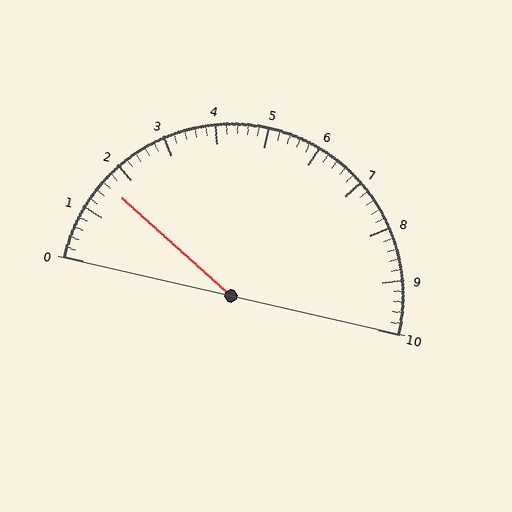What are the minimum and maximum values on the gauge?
The gauge ranges from 0 to 10.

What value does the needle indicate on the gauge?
The needle indicates approximately 1.6.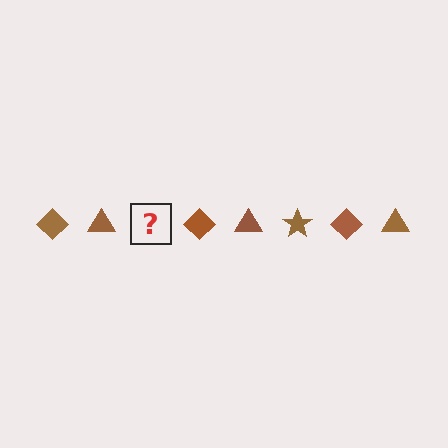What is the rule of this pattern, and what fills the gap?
The rule is that the pattern cycles through diamond, triangle, star shapes in brown. The gap should be filled with a brown star.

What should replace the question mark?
The question mark should be replaced with a brown star.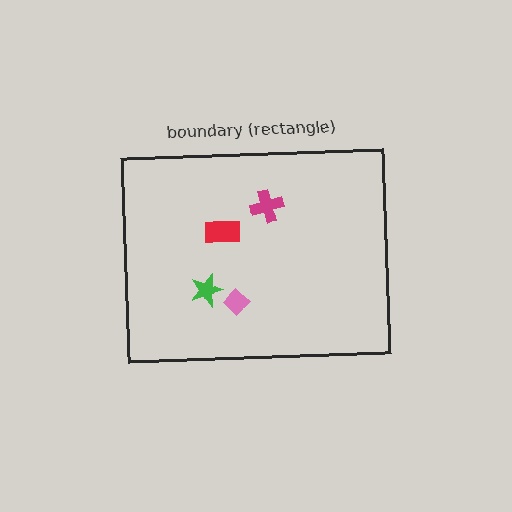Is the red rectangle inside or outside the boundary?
Inside.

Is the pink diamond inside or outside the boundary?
Inside.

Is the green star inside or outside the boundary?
Inside.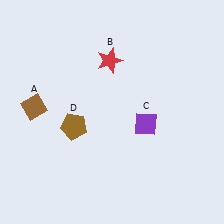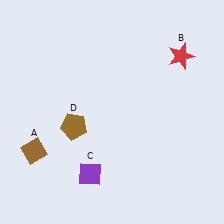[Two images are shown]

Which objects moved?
The objects that moved are: the brown diamond (A), the red star (B), the purple diamond (C).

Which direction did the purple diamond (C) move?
The purple diamond (C) moved left.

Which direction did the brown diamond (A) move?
The brown diamond (A) moved down.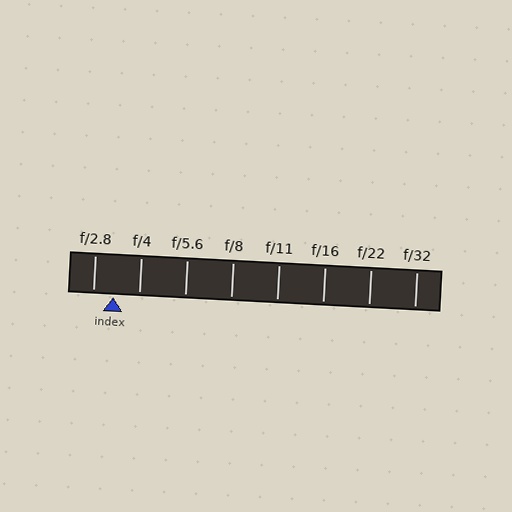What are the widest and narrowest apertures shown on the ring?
The widest aperture shown is f/2.8 and the narrowest is f/32.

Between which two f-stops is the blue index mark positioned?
The index mark is between f/2.8 and f/4.